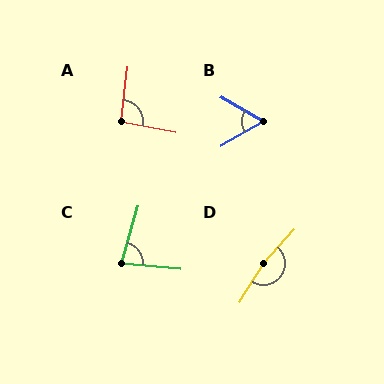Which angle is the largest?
D, at approximately 169 degrees.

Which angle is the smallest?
B, at approximately 61 degrees.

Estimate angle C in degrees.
Approximately 79 degrees.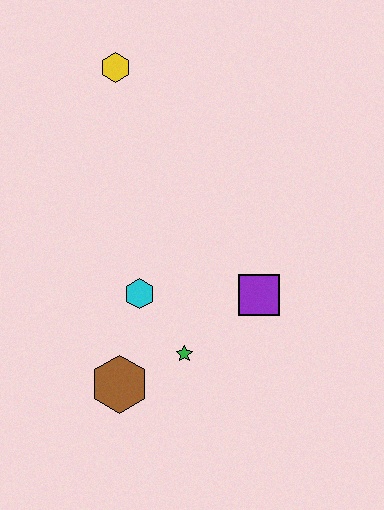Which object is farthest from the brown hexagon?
The yellow hexagon is farthest from the brown hexagon.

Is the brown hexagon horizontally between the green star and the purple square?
No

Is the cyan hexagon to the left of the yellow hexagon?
No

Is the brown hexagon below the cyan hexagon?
Yes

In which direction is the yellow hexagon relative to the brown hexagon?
The yellow hexagon is above the brown hexagon.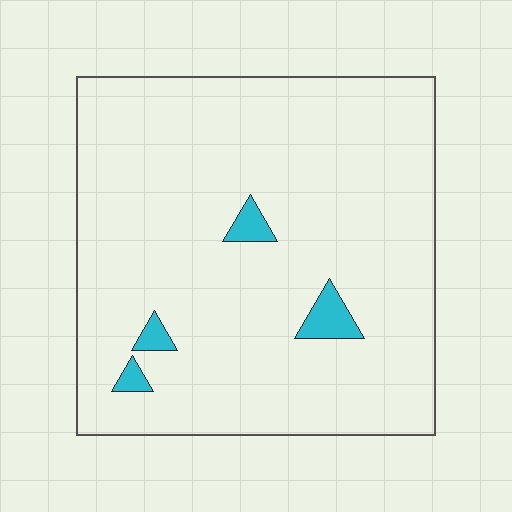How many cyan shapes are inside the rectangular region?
4.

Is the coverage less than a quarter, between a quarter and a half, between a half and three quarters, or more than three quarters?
Less than a quarter.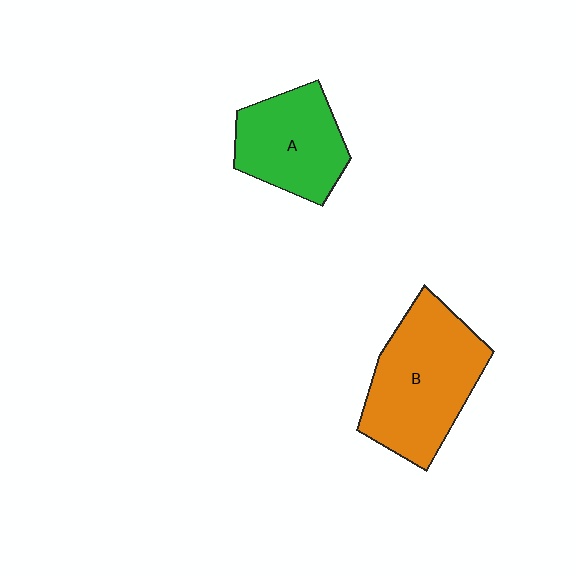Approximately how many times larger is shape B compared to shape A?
Approximately 1.4 times.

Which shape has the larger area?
Shape B (orange).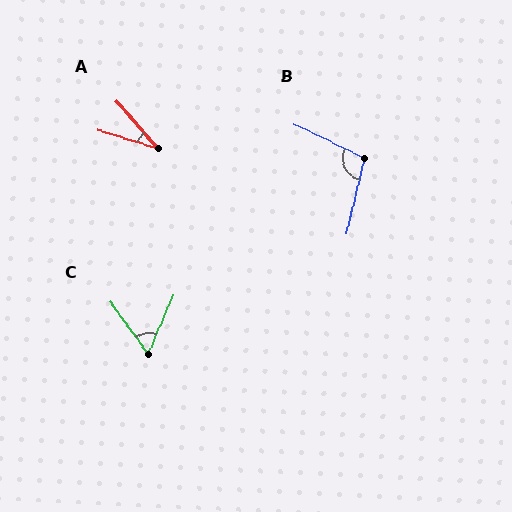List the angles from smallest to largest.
A (31°), C (60°), B (103°).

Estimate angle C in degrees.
Approximately 60 degrees.